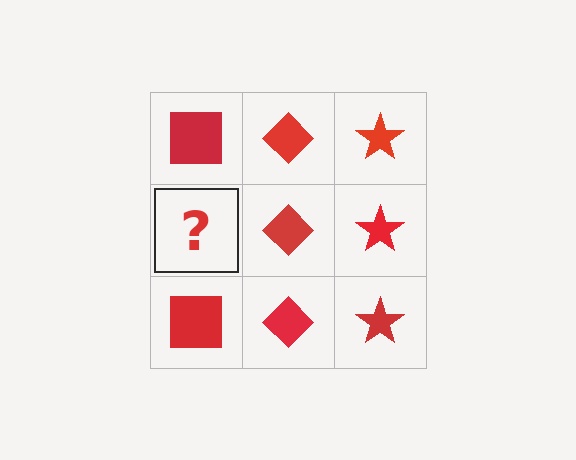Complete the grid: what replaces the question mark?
The question mark should be replaced with a red square.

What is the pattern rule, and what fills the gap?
The rule is that each column has a consistent shape. The gap should be filled with a red square.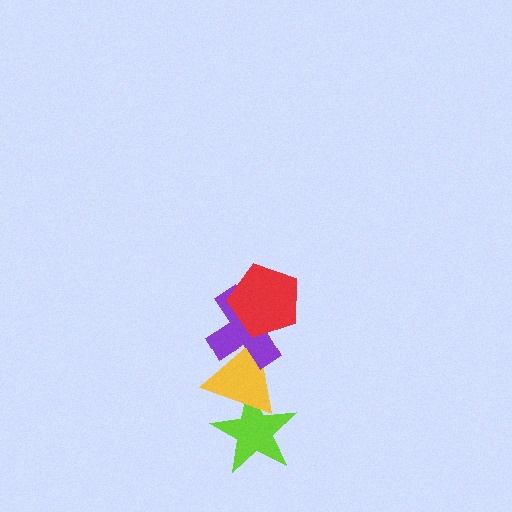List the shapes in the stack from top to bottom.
From top to bottom: the red pentagon, the purple cross, the yellow triangle, the lime star.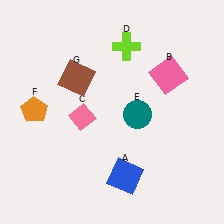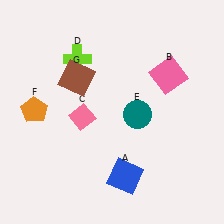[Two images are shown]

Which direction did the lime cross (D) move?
The lime cross (D) moved left.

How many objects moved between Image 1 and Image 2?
1 object moved between the two images.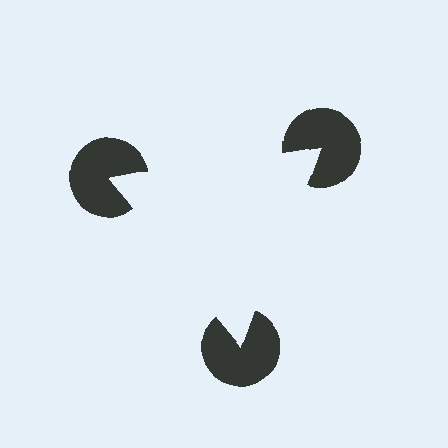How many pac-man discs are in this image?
There are 3 — one at each vertex of the illusory triangle.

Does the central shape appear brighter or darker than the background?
It typically appears slightly brighter than the background, even though no actual brightness change is drawn.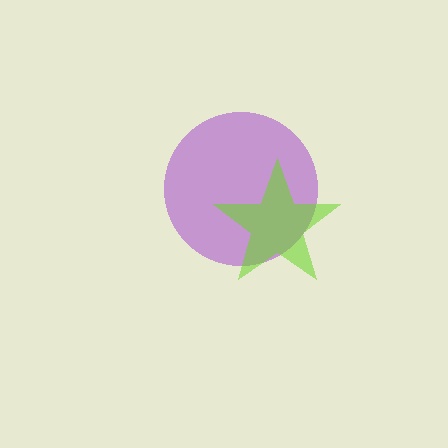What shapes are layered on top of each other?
The layered shapes are: a purple circle, a lime star.